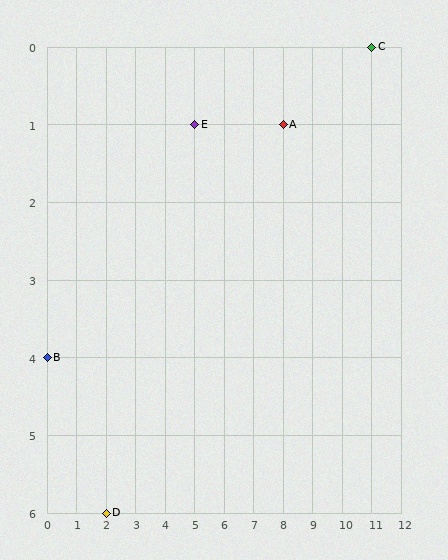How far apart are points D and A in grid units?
Points D and A are 6 columns and 5 rows apart (about 7.8 grid units diagonally).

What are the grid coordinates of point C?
Point C is at grid coordinates (11, 0).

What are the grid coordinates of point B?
Point B is at grid coordinates (0, 4).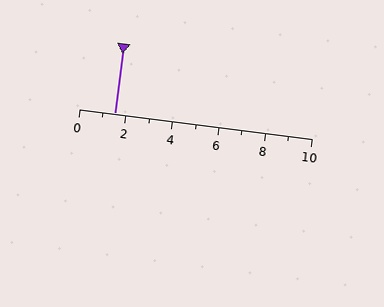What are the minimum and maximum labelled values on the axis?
The axis runs from 0 to 10.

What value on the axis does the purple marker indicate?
The marker indicates approximately 1.5.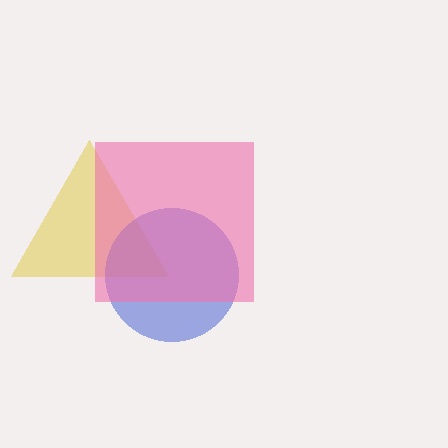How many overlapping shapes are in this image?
There are 3 overlapping shapes in the image.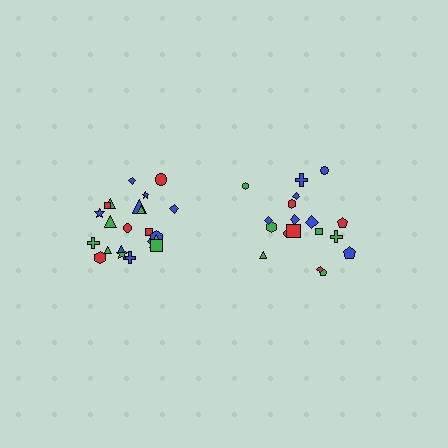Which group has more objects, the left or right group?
The left group.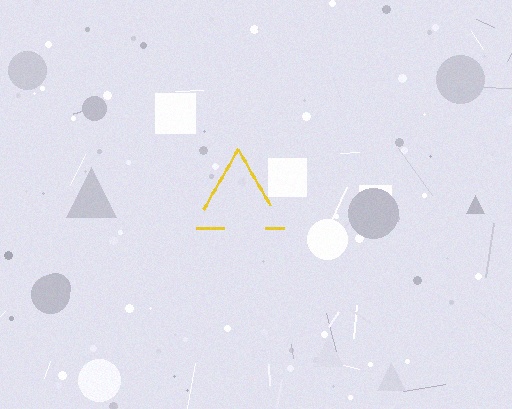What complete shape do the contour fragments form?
The contour fragments form a triangle.